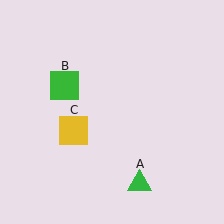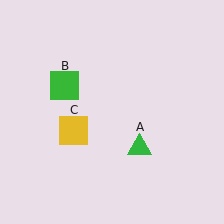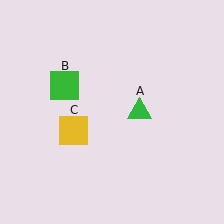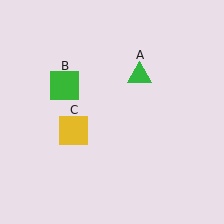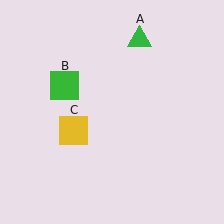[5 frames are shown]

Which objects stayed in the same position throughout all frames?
Green square (object B) and yellow square (object C) remained stationary.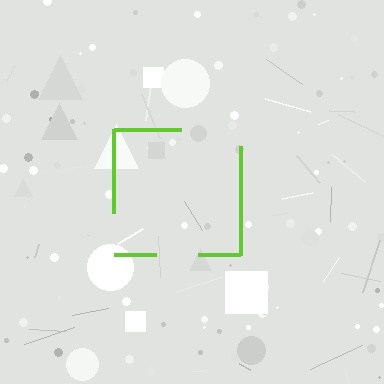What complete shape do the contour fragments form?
The contour fragments form a square.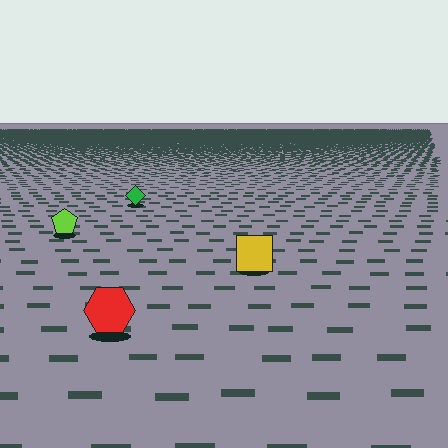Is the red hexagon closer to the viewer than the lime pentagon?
Yes. The red hexagon is closer — you can tell from the texture gradient: the ground texture is coarser near it.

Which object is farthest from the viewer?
The green diamond is farthest from the viewer. It appears smaller and the ground texture around it is denser.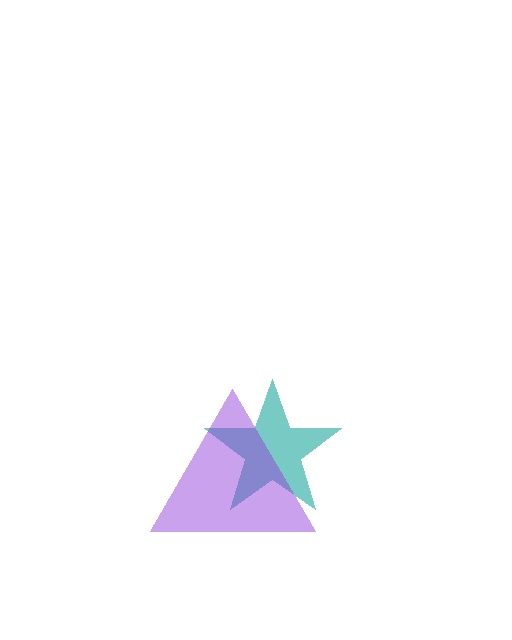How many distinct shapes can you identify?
There are 2 distinct shapes: a teal star, a purple triangle.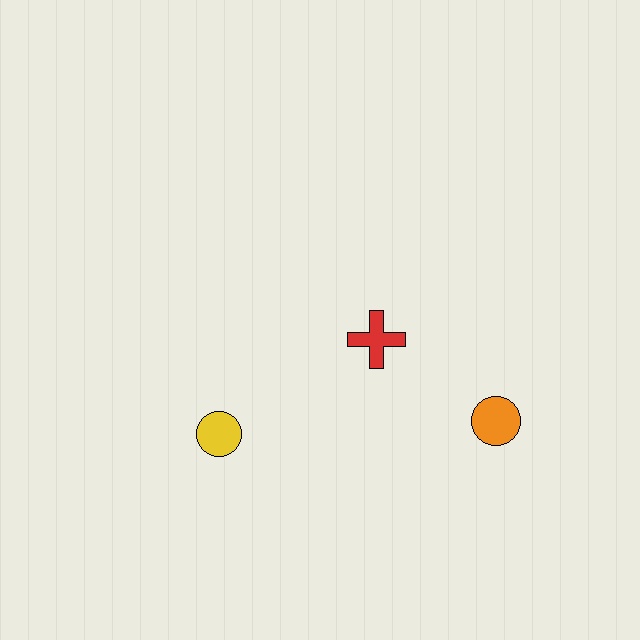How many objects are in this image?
There are 3 objects.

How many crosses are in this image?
There is 1 cross.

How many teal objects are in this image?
There are no teal objects.